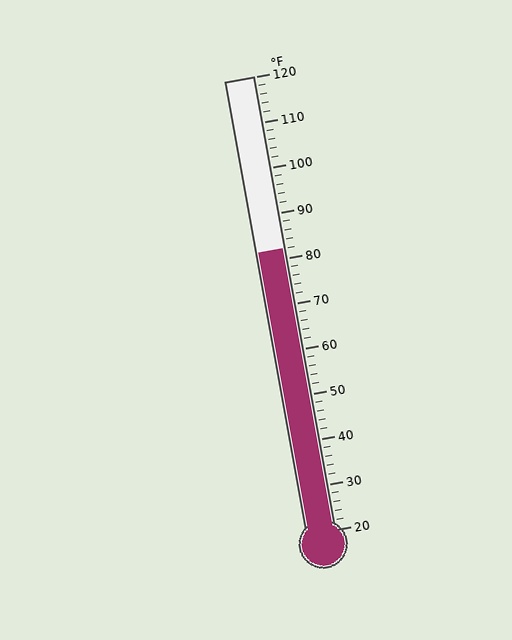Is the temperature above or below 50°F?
The temperature is above 50°F.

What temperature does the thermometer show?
The thermometer shows approximately 82°F.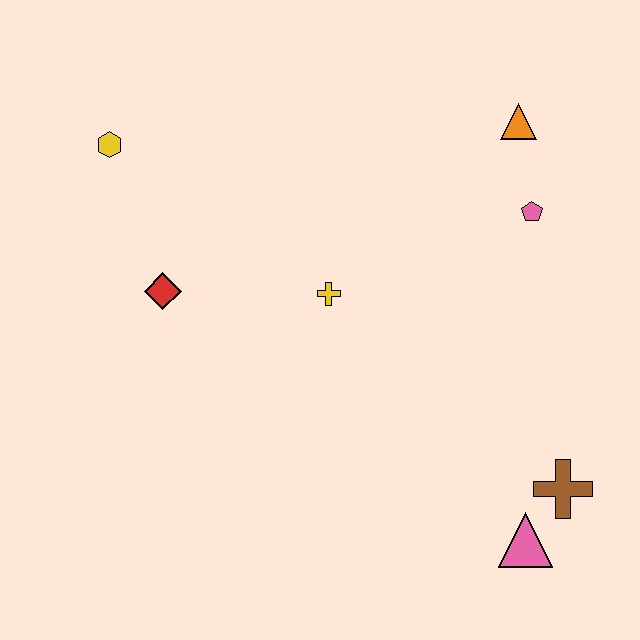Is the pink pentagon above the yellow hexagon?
No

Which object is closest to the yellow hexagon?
The red diamond is closest to the yellow hexagon.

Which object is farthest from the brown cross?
The yellow hexagon is farthest from the brown cross.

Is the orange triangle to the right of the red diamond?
Yes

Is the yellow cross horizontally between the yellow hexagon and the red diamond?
No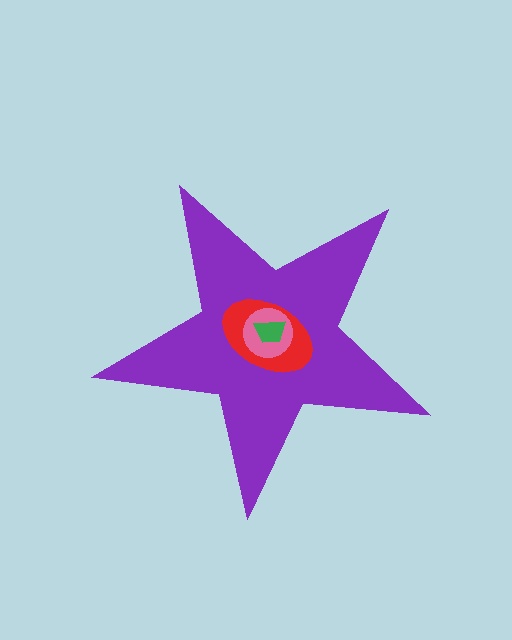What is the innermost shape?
The green trapezoid.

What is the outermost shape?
The purple star.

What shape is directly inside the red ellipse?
The pink circle.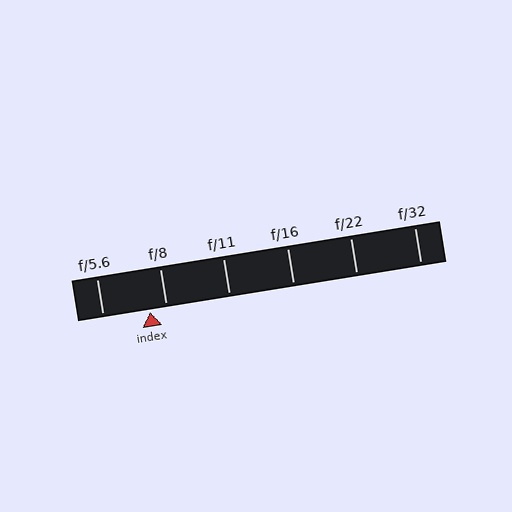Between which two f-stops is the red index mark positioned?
The index mark is between f/5.6 and f/8.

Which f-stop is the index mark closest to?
The index mark is closest to f/8.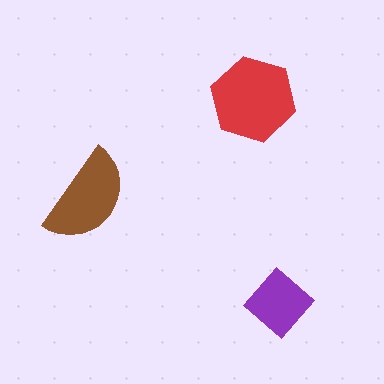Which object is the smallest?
The purple diamond.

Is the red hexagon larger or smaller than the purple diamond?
Larger.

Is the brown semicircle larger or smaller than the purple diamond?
Larger.